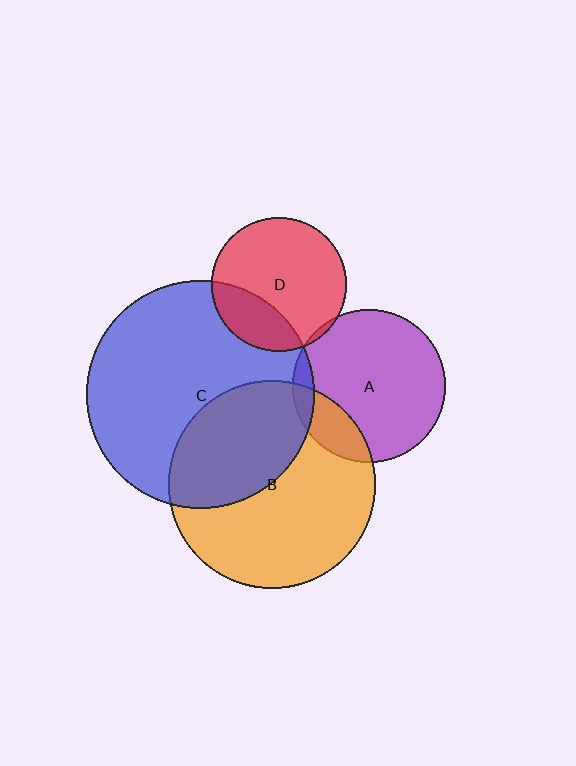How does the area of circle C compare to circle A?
Approximately 2.2 times.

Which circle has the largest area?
Circle C (blue).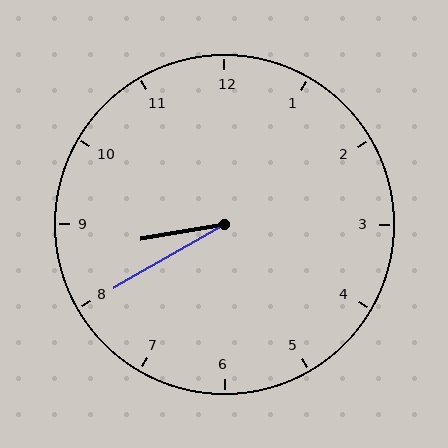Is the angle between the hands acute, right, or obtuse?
It is acute.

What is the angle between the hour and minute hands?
Approximately 20 degrees.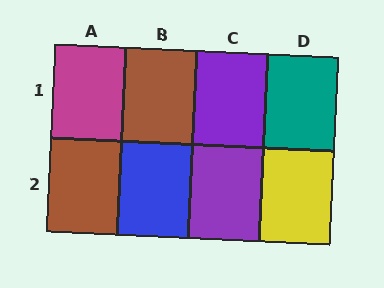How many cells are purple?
2 cells are purple.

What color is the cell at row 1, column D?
Teal.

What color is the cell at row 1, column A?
Magenta.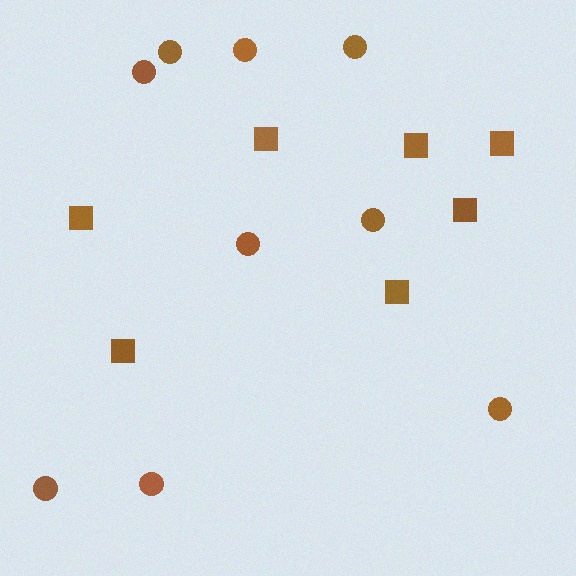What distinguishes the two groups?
There are 2 groups: one group of circles (9) and one group of squares (7).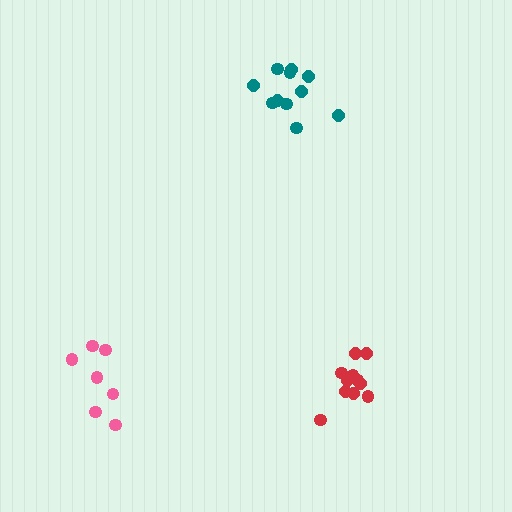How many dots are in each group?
Group 1: 11 dots, Group 2: 11 dots, Group 3: 7 dots (29 total).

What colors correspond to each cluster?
The clusters are colored: red, teal, pink.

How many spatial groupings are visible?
There are 3 spatial groupings.